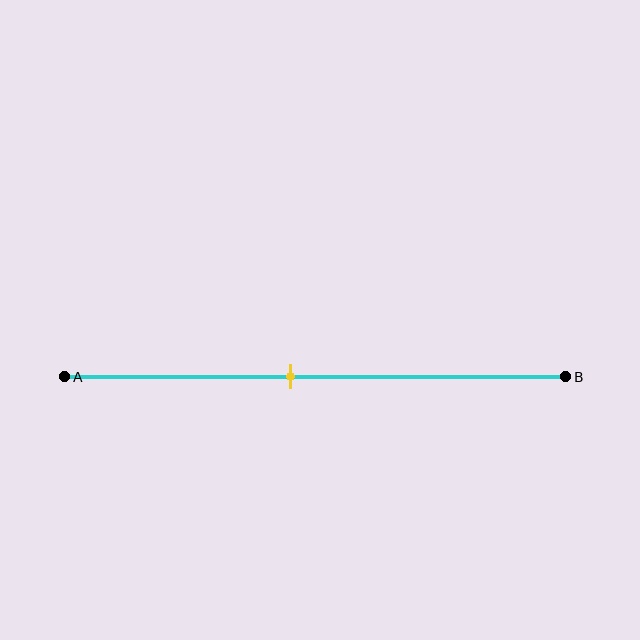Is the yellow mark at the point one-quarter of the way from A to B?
No, the mark is at about 45% from A, not at the 25% one-quarter point.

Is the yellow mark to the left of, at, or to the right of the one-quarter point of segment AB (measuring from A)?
The yellow mark is to the right of the one-quarter point of segment AB.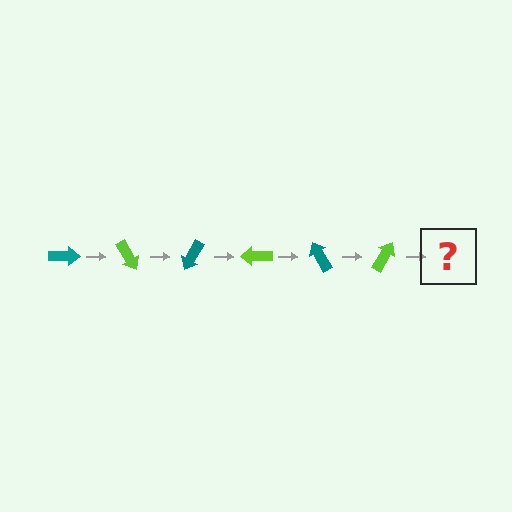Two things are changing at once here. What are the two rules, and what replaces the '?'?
The two rules are that it rotates 60 degrees each step and the color cycles through teal and lime. The '?' should be a teal arrow, rotated 360 degrees from the start.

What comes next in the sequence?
The next element should be a teal arrow, rotated 360 degrees from the start.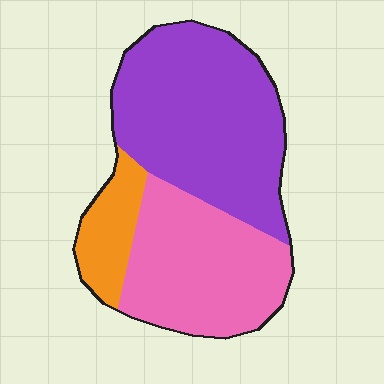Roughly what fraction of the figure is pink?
Pink covers roughly 35% of the figure.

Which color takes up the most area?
Purple, at roughly 50%.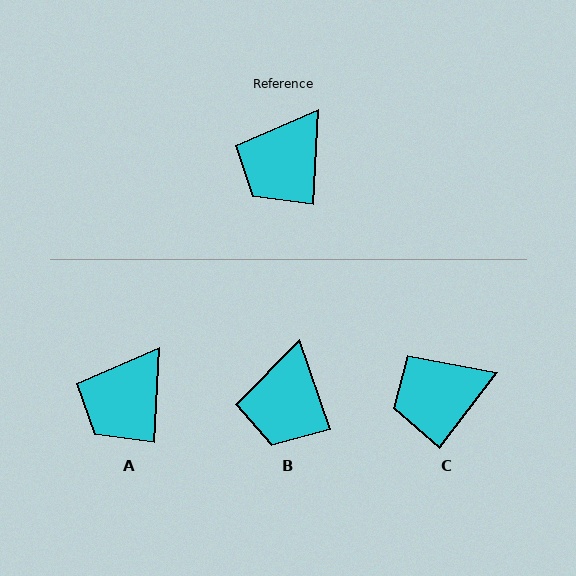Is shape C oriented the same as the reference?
No, it is off by about 34 degrees.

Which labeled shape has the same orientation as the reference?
A.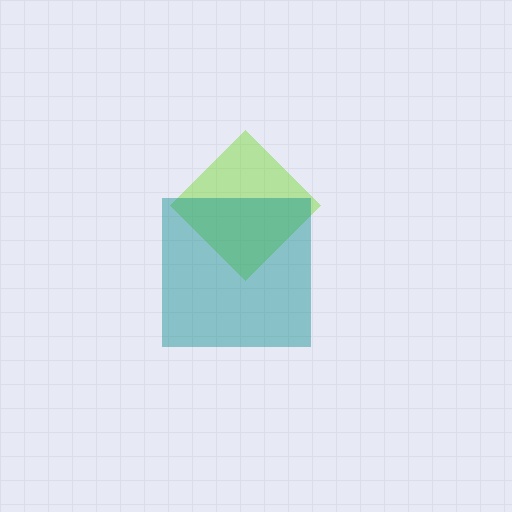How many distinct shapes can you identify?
There are 2 distinct shapes: a lime diamond, a teal square.